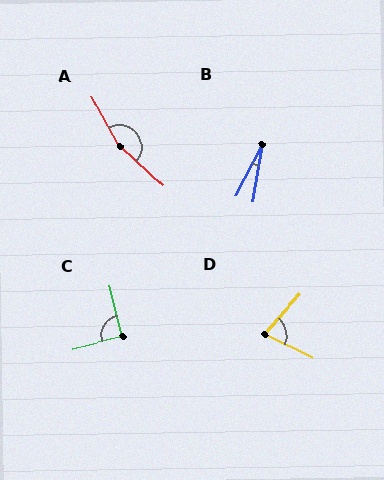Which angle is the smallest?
B, at approximately 17 degrees.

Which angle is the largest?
A, at approximately 162 degrees.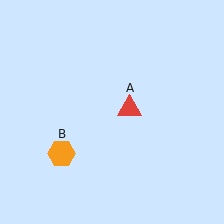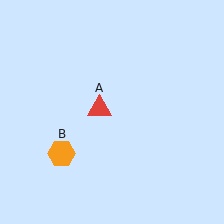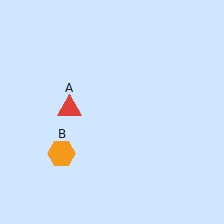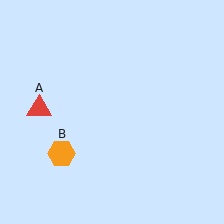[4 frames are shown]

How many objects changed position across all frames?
1 object changed position: red triangle (object A).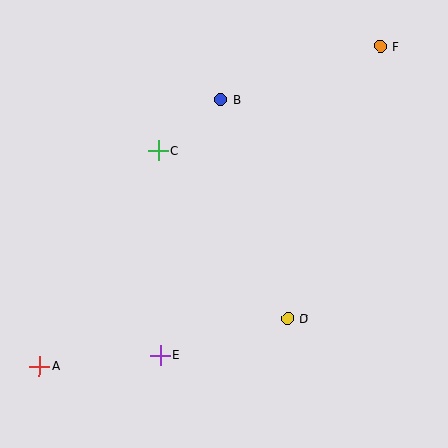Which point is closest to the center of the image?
Point C at (158, 151) is closest to the center.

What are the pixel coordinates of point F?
Point F is at (380, 46).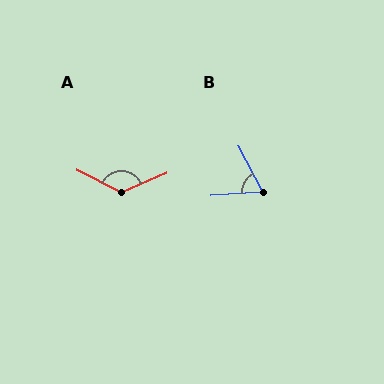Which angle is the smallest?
B, at approximately 66 degrees.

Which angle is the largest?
A, at approximately 130 degrees.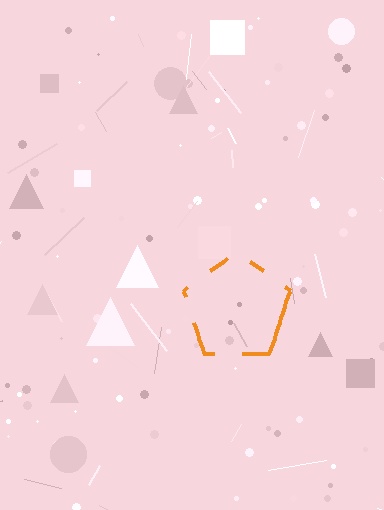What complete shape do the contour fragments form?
The contour fragments form a pentagon.